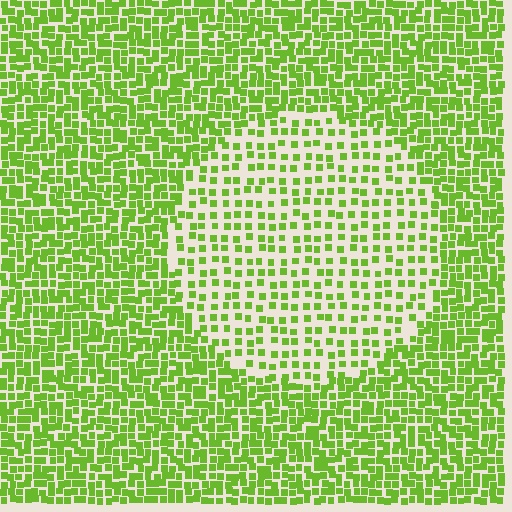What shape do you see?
I see a circle.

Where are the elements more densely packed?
The elements are more densely packed outside the circle boundary.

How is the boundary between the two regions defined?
The boundary is defined by a change in element density (approximately 2.1x ratio). All elements are the same color, size, and shape.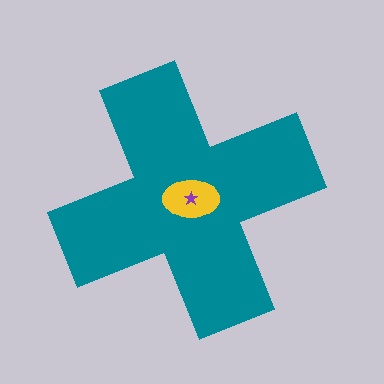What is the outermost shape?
The teal cross.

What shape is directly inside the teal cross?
The yellow ellipse.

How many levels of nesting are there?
3.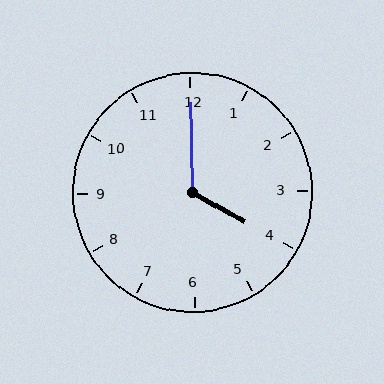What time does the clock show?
4:00.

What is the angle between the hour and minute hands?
Approximately 120 degrees.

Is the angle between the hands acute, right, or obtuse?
It is obtuse.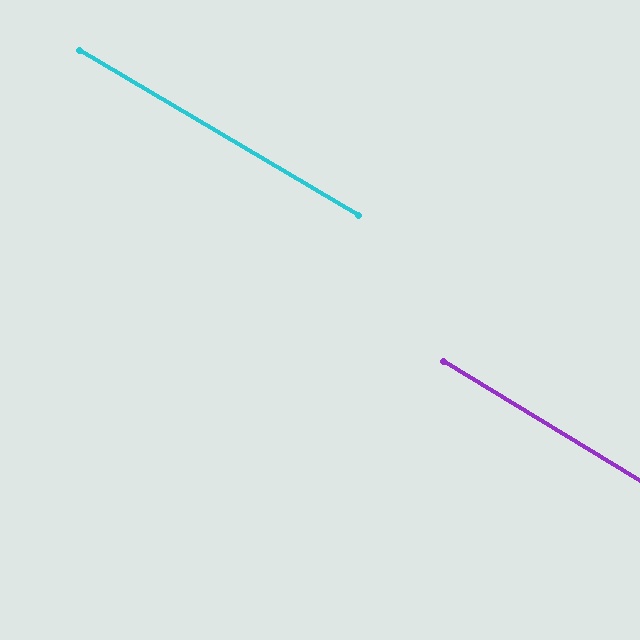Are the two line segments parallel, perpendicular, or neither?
Parallel — their directions differ by only 0.7°.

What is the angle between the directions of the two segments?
Approximately 1 degree.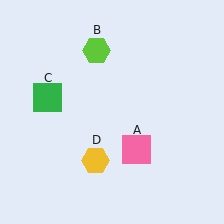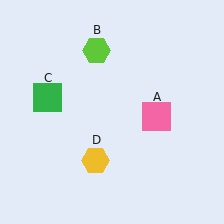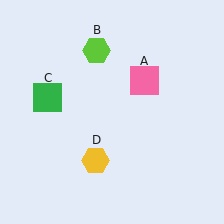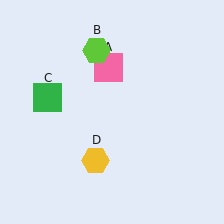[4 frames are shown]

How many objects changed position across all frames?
1 object changed position: pink square (object A).